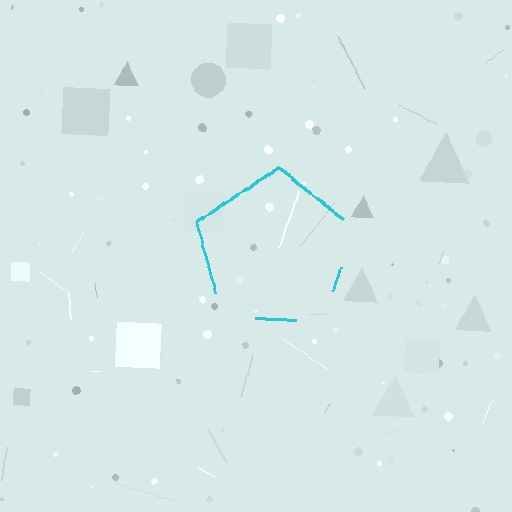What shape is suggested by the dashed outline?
The dashed outline suggests a pentagon.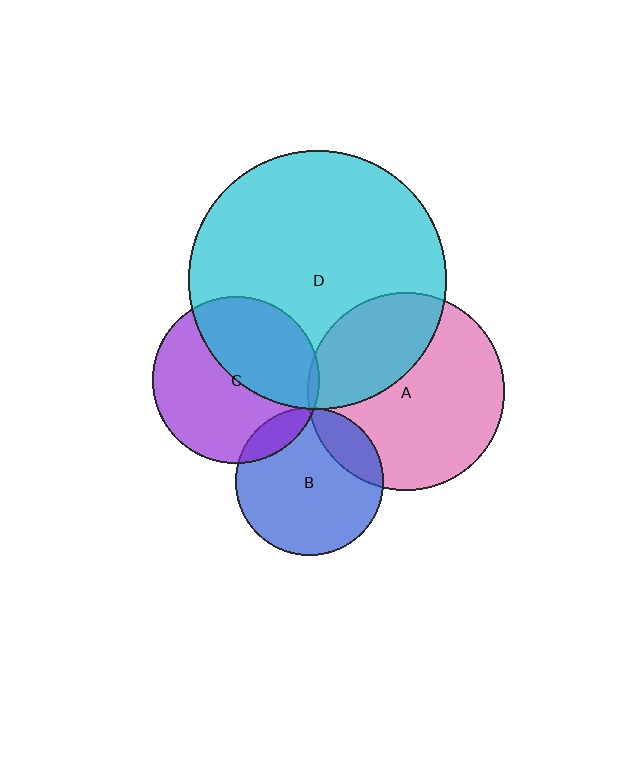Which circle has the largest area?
Circle D (cyan).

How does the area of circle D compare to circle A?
Approximately 1.7 times.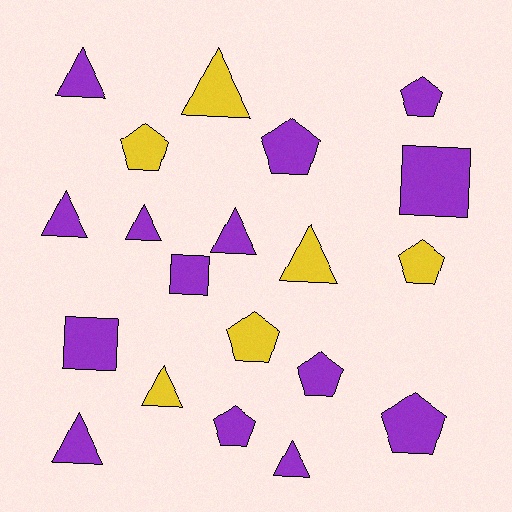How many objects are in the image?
There are 20 objects.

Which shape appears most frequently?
Triangle, with 9 objects.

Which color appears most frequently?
Purple, with 14 objects.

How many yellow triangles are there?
There are 3 yellow triangles.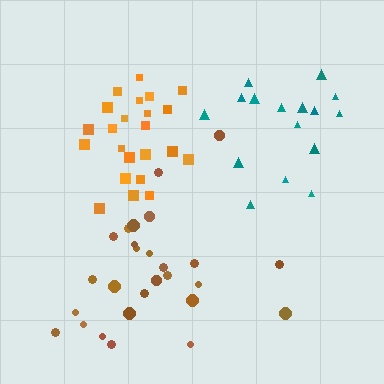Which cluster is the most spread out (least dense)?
Teal.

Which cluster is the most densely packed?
Orange.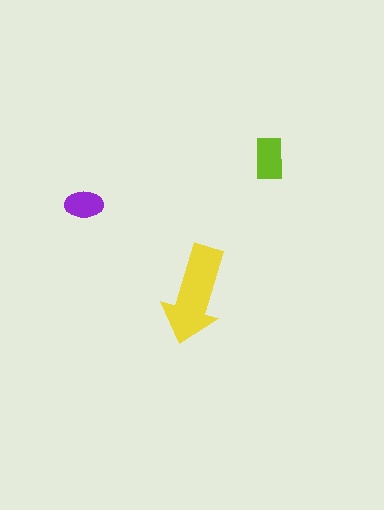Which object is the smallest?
The purple ellipse.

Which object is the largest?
The yellow arrow.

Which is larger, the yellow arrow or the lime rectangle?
The yellow arrow.